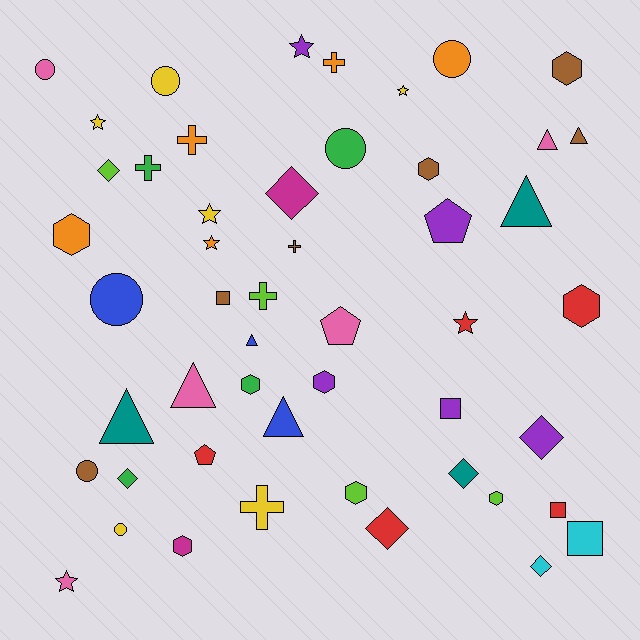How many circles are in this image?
There are 7 circles.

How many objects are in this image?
There are 50 objects.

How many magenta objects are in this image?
There are 2 magenta objects.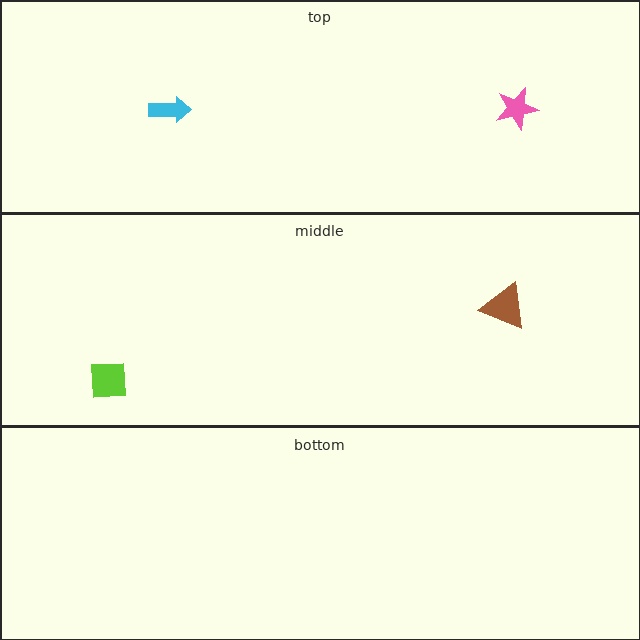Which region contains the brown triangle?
The middle region.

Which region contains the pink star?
The top region.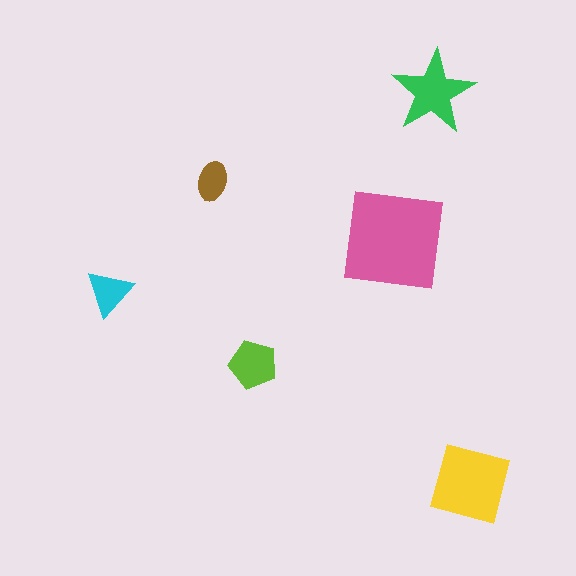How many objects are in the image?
There are 6 objects in the image.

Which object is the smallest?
The brown ellipse.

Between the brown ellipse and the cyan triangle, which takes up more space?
The cyan triangle.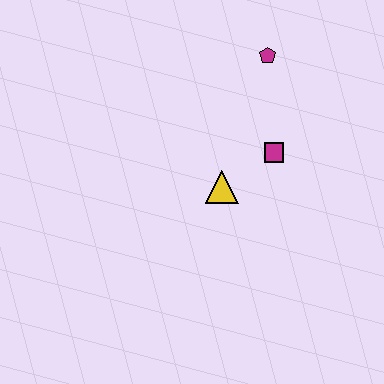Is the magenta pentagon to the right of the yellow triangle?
Yes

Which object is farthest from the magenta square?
The magenta pentagon is farthest from the magenta square.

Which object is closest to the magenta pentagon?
The magenta square is closest to the magenta pentagon.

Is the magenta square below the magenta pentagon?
Yes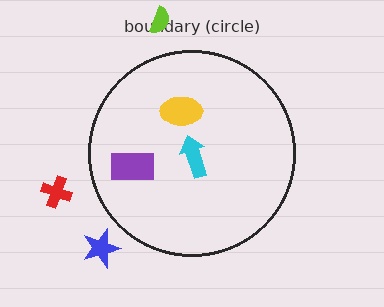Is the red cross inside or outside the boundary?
Outside.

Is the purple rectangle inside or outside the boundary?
Inside.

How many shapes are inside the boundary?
3 inside, 3 outside.